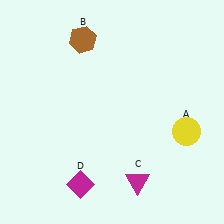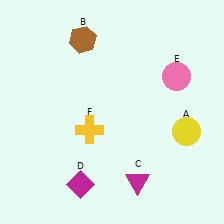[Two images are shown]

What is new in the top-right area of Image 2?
A pink circle (E) was added in the top-right area of Image 2.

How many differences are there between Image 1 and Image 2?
There are 2 differences between the two images.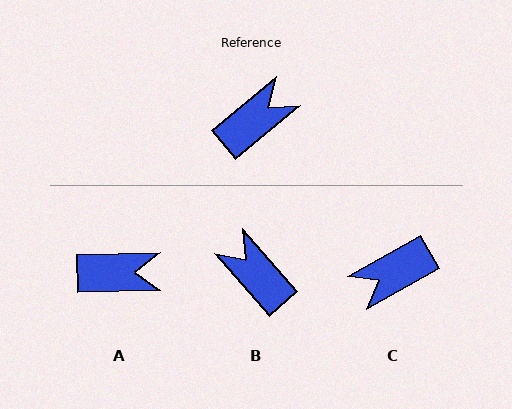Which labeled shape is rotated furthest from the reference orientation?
C, about 170 degrees away.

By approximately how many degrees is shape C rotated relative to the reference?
Approximately 170 degrees counter-clockwise.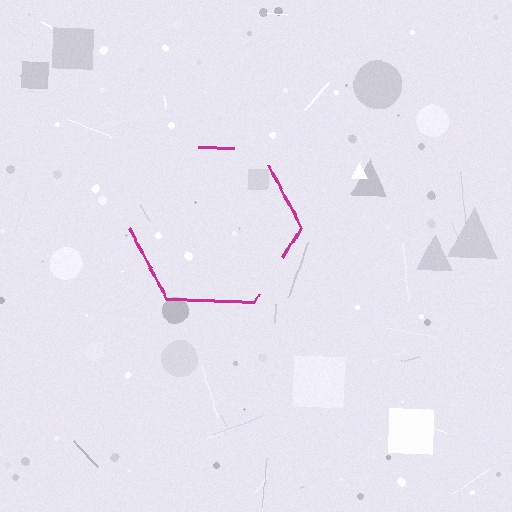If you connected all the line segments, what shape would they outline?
They would outline a hexagon.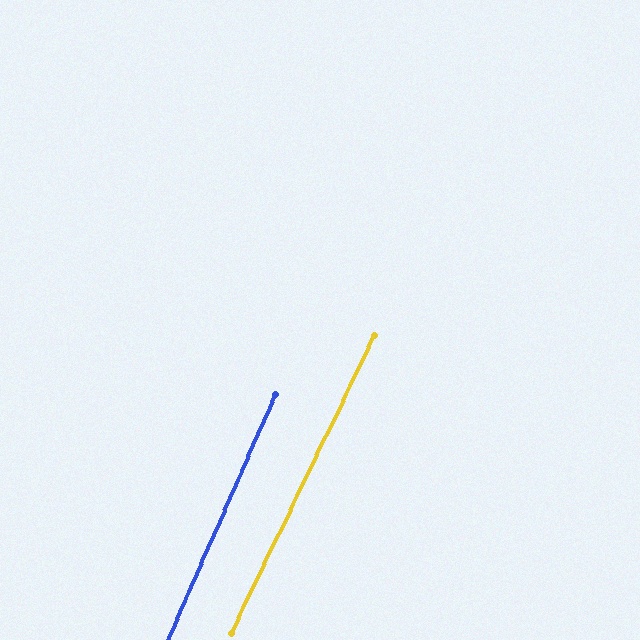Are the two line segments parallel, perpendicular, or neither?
Parallel — their directions differ by only 1.9°.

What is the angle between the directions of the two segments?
Approximately 2 degrees.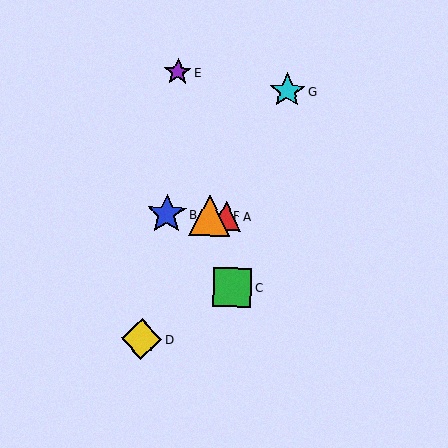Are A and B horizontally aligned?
Yes, both are at y≈216.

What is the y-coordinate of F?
Object F is at y≈216.